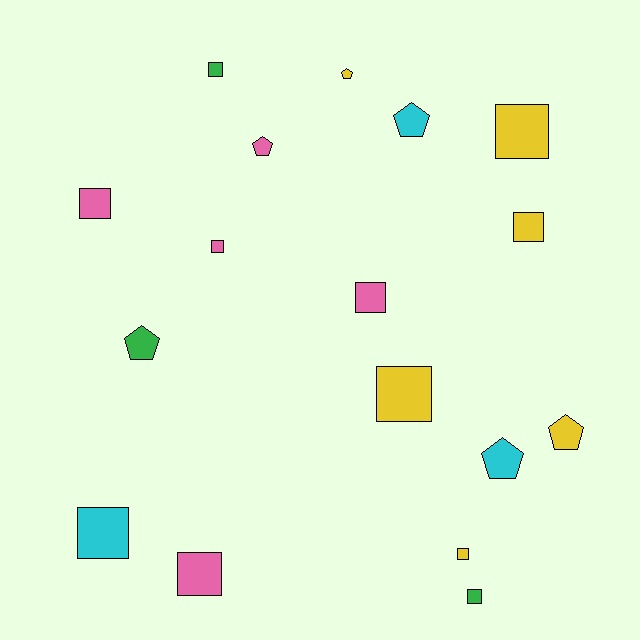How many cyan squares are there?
There is 1 cyan square.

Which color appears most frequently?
Yellow, with 6 objects.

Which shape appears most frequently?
Square, with 11 objects.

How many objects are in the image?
There are 17 objects.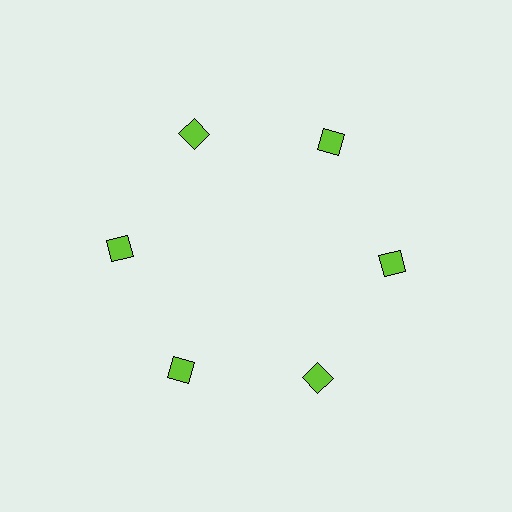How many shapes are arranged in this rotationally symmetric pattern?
There are 6 shapes, arranged in 6 groups of 1.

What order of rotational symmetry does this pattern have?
This pattern has 6-fold rotational symmetry.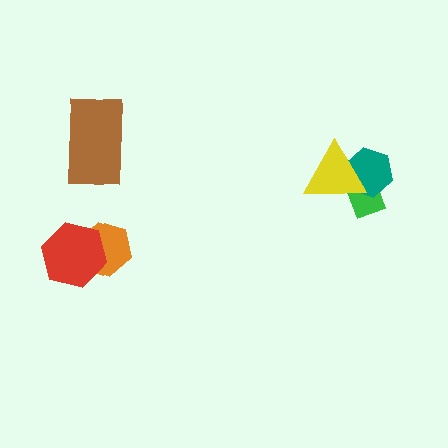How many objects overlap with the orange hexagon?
1 object overlaps with the orange hexagon.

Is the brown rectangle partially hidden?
No, no other shape covers it.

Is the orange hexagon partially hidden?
Yes, it is partially covered by another shape.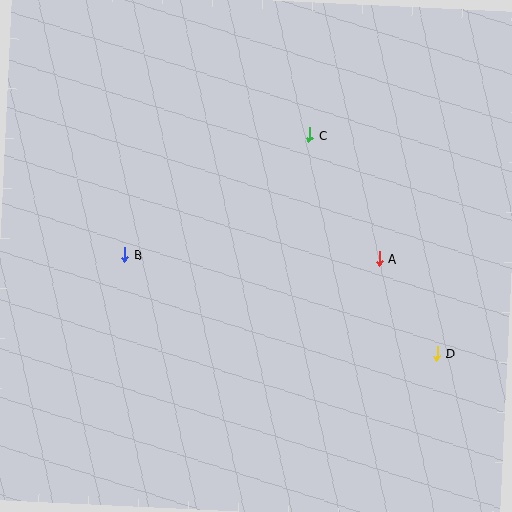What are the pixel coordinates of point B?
Point B is at (125, 254).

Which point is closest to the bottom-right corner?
Point D is closest to the bottom-right corner.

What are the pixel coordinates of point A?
Point A is at (379, 259).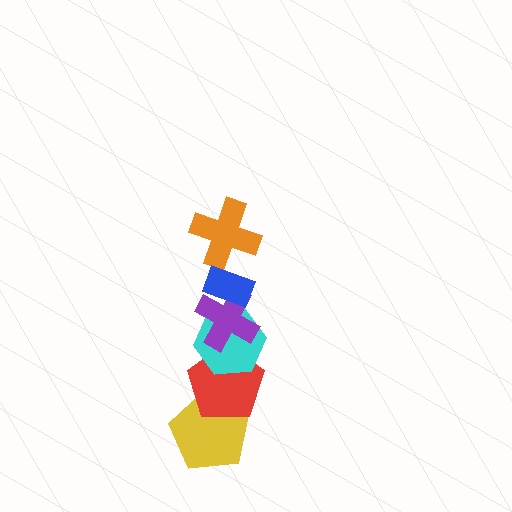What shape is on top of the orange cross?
The blue rectangle is on top of the orange cross.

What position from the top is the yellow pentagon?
The yellow pentagon is 6th from the top.